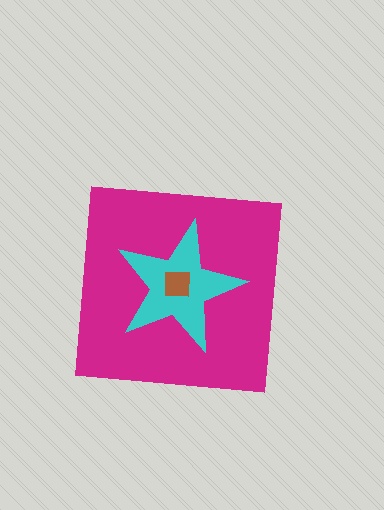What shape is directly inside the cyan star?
The brown square.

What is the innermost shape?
The brown square.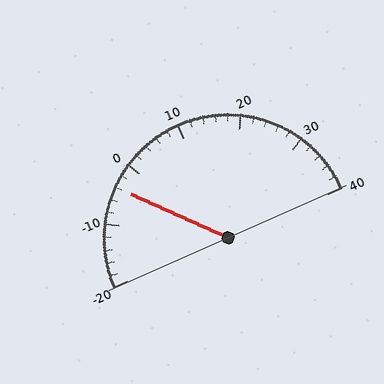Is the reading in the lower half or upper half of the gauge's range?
The reading is in the lower half of the range (-20 to 40).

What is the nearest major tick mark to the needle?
The nearest major tick mark is 0.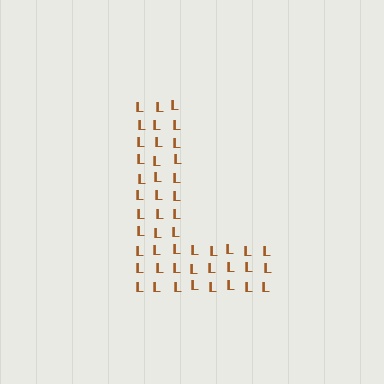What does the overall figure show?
The overall figure shows the letter L.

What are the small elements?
The small elements are letter L's.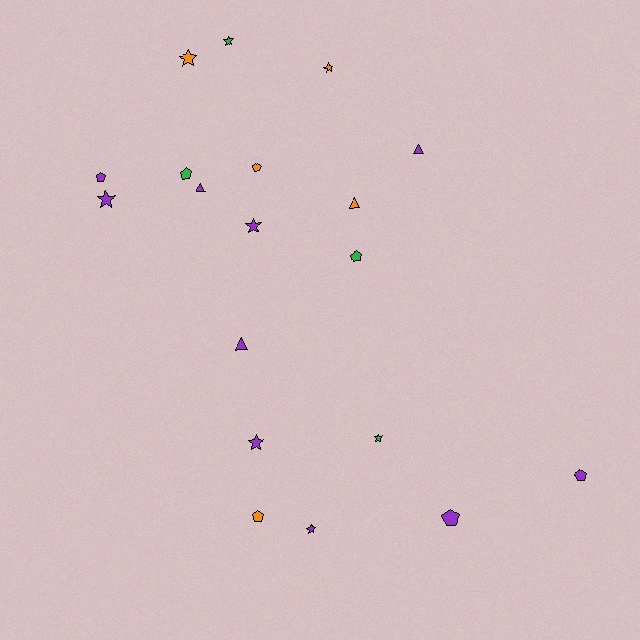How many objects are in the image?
There are 19 objects.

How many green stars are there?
There are 2 green stars.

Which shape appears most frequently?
Star, with 8 objects.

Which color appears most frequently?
Purple, with 10 objects.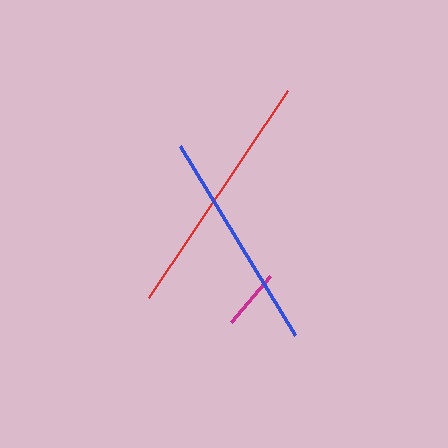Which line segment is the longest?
The red line is the longest at approximately 250 pixels.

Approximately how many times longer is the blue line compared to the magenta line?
The blue line is approximately 3.7 times the length of the magenta line.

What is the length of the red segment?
The red segment is approximately 250 pixels long.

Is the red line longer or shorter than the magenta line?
The red line is longer than the magenta line.